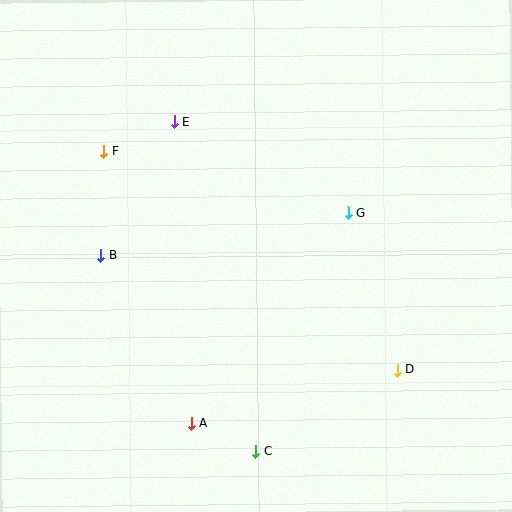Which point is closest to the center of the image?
Point G at (348, 213) is closest to the center.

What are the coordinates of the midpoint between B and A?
The midpoint between B and A is at (146, 339).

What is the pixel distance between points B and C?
The distance between B and C is 250 pixels.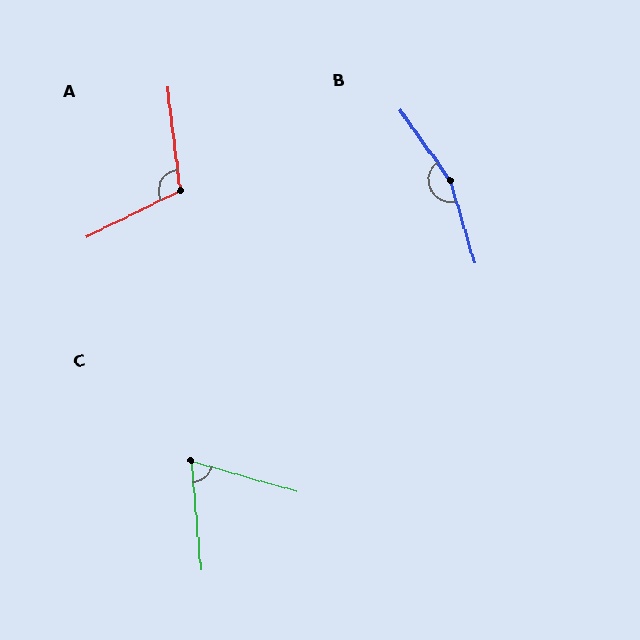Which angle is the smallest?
C, at approximately 69 degrees.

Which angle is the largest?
B, at approximately 161 degrees.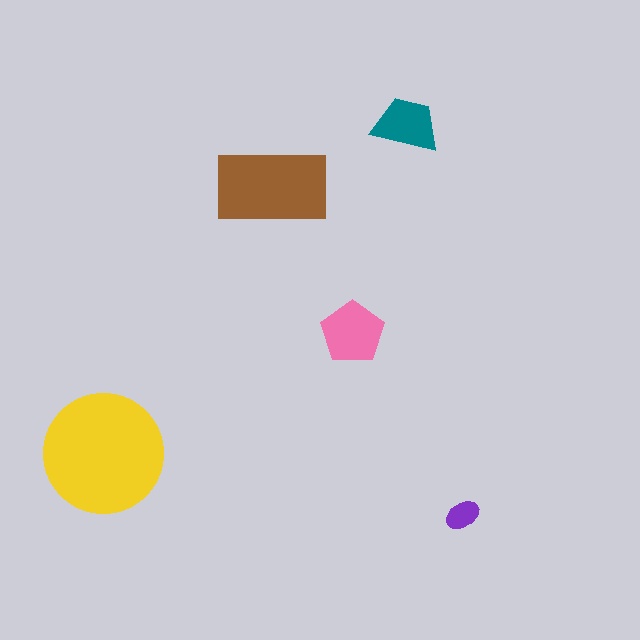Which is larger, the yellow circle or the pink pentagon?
The yellow circle.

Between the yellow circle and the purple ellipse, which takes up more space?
The yellow circle.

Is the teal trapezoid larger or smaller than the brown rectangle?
Smaller.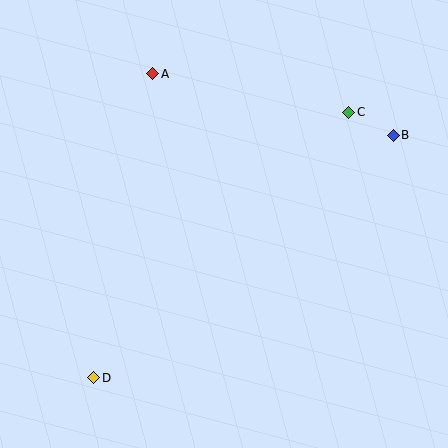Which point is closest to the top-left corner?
Point A is closest to the top-left corner.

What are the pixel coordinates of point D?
Point D is at (94, 378).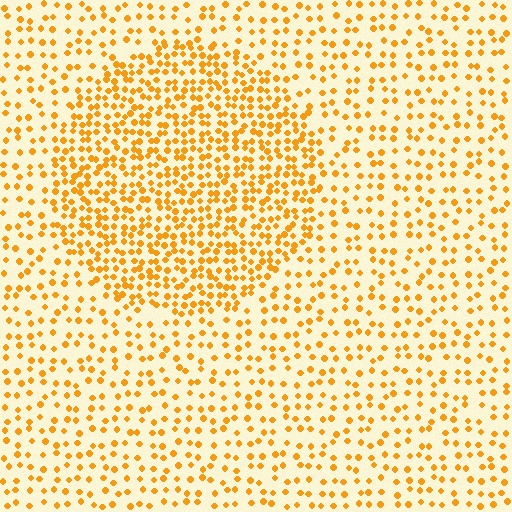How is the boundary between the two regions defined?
The boundary is defined by a change in element density (approximately 2.0x ratio). All elements are the same color, size, and shape.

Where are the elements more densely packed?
The elements are more densely packed inside the circle boundary.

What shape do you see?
I see a circle.